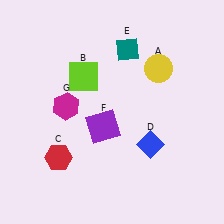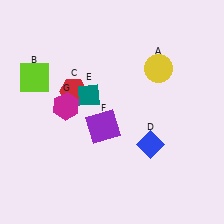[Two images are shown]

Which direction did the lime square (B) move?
The lime square (B) moved left.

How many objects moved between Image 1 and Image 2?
3 objects moved between the two images.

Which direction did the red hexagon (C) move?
The red hexagon (C) moved up.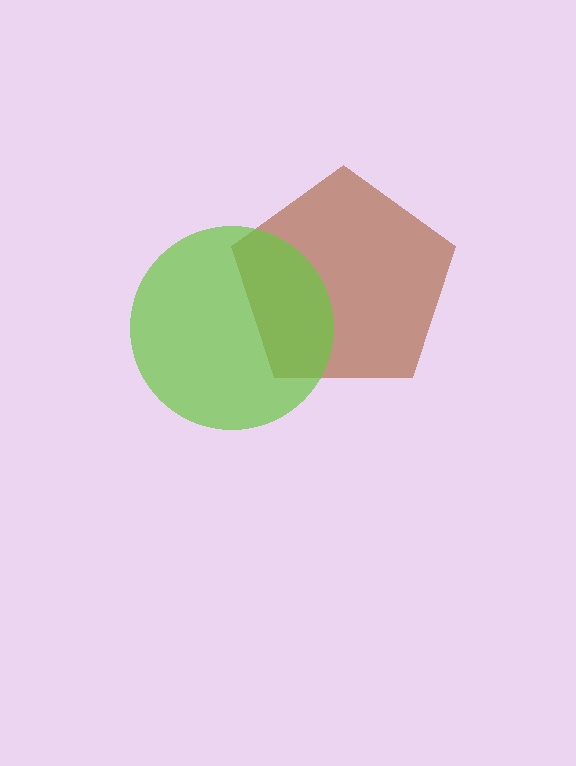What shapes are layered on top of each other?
The layered shapes are: a brown pentagon, a lime circle.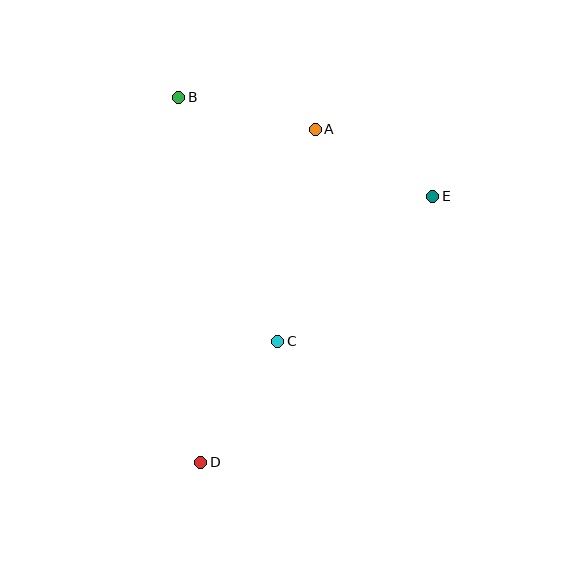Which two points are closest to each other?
Points A and E are closest to each other.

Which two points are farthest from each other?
Points B and D are farthest from each other.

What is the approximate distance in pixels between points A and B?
The distance between A and B is approximately 140 pixels.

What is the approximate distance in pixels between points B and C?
The distance between B and C is approximately 263 pixels.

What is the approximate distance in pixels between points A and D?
The distance between A and D is approximately 352 pixels.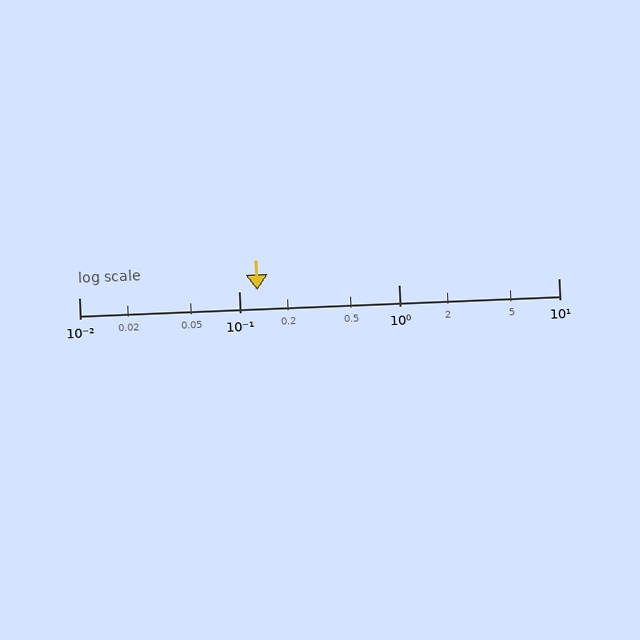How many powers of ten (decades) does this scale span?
The scale spans 3 decades, from 0.01 to 10.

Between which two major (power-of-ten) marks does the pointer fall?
The pointer is between 0.1 and 1.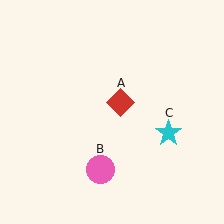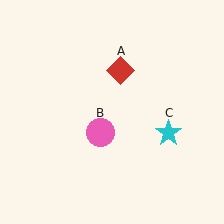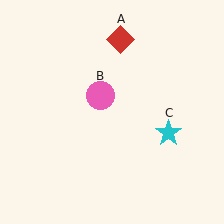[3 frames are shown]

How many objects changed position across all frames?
2 objects changed position: red diamond (object A), pink circle (object B).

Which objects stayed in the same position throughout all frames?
Cyan star (object C) remained stationary.